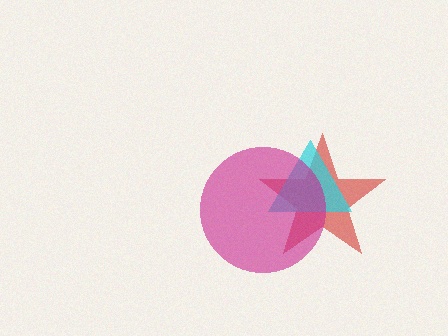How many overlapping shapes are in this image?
There are 3 overlapping shapes in the image.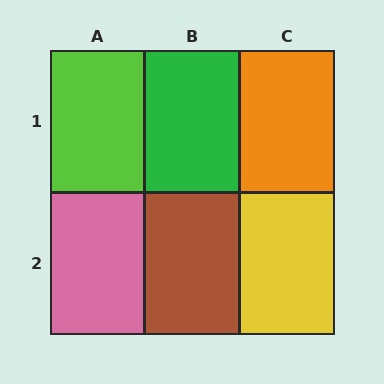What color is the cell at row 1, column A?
Lime.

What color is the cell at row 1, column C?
Orange.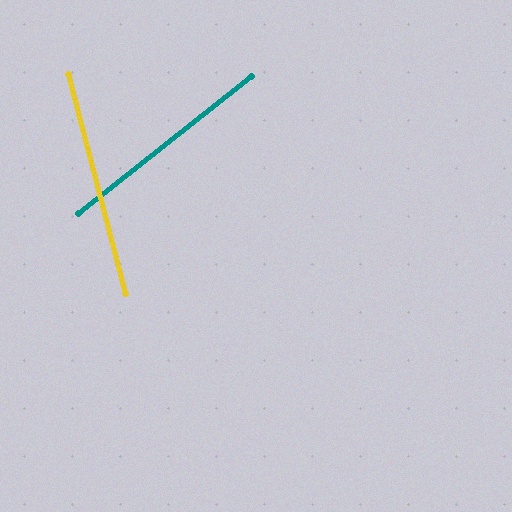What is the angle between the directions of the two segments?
Approximately 66 degrees.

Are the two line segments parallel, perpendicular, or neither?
Neither parallel nor perpendicular — they differ by about 66°.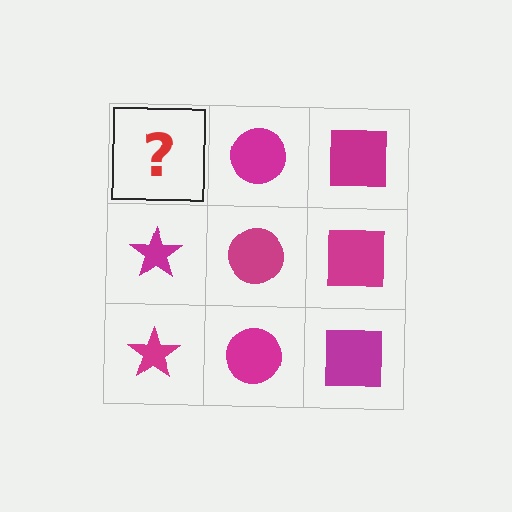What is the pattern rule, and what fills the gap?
The rule is that each column has a consistent shape. The gap should be filled with a magenta star.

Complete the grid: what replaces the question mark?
The question mark should be replaced with a magenta star.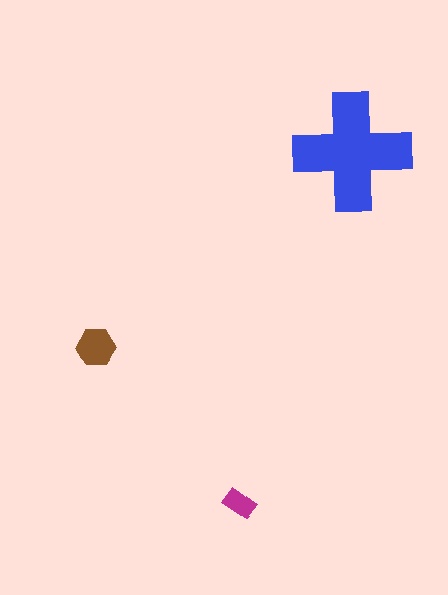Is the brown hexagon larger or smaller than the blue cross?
Smaller.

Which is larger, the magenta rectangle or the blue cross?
The blue cross.